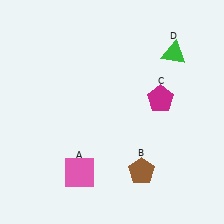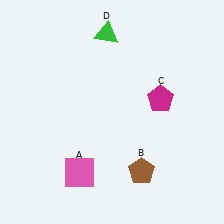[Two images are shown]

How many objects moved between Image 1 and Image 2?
1 object moved between the two images.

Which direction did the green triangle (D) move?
The green triangle (D) moved left.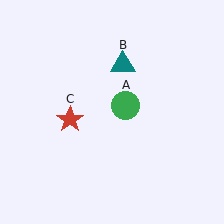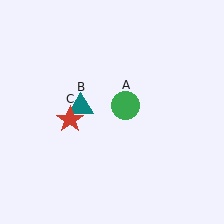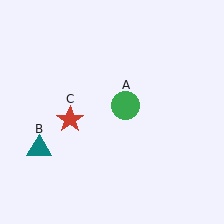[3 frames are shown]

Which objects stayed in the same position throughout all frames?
Green circle (object A) and red star (object C) remained stationary.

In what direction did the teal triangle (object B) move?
The teal triangle (object B) moved down and to the left.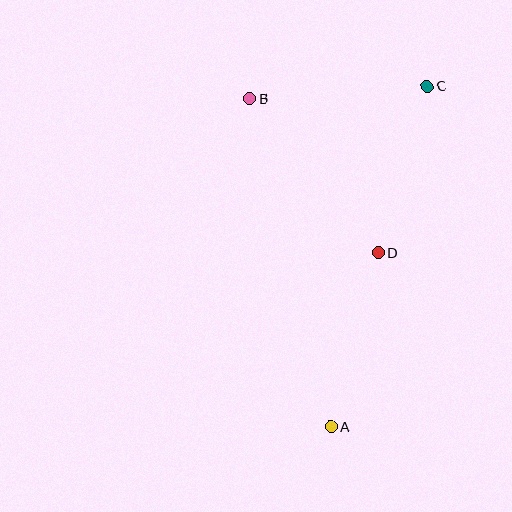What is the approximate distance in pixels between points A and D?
The distance between A and D is approximately 180 pixels.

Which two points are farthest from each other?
Points A and C are farthest from each other.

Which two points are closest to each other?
Points C and D are closest to each other.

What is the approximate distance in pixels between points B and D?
The distance between B and D is approximately 201 pixels.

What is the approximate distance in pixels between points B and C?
The distance between B and C is approximately 178 pixels.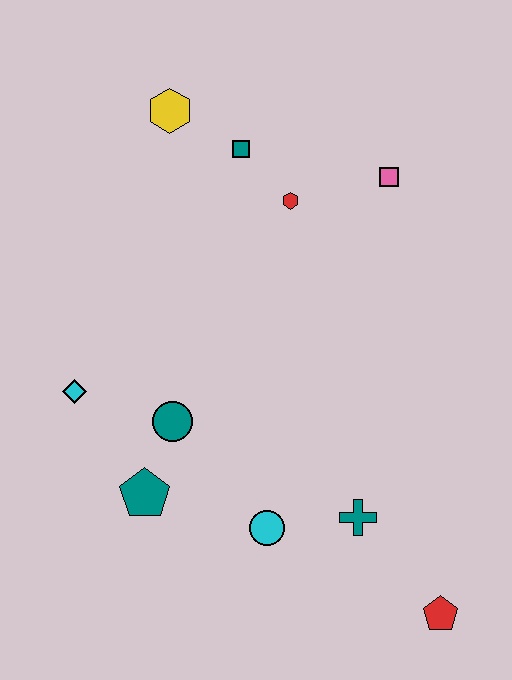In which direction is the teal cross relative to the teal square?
The teal cross is below the teal square.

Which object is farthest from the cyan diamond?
The red pentagon is farthest from the cyan diamond.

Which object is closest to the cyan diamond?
The teal circle is closest to the cyan diamond.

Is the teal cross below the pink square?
Yes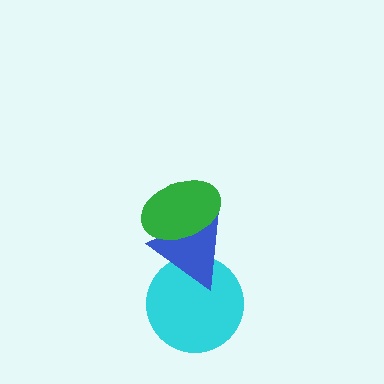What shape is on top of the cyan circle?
The blue triangle is on top of the cyan circle.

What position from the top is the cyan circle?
The cyan circle is 3rd from the top.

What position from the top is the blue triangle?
The blue triangle is 2nd from the top.